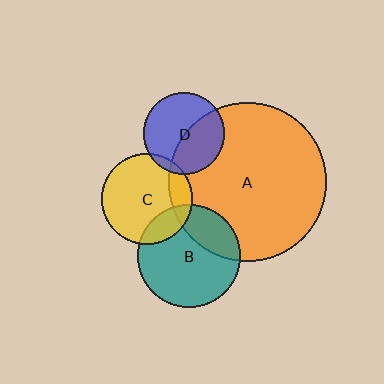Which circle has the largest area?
Circle A (orange).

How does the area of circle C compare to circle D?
Approximately 1.2 times.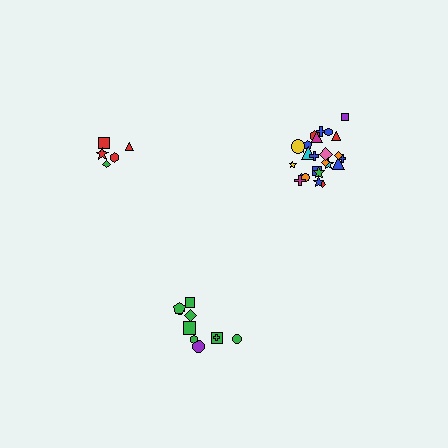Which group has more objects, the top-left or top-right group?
The top-right group.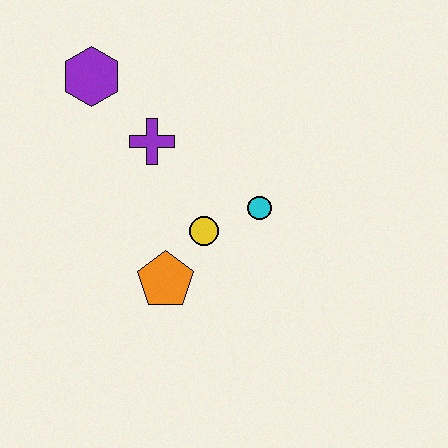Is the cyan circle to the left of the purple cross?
No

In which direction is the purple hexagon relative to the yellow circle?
The purple hexagon is above the yellow circle.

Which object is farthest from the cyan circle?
The purple hexagon is farthest from the cyan circle.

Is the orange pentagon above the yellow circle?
No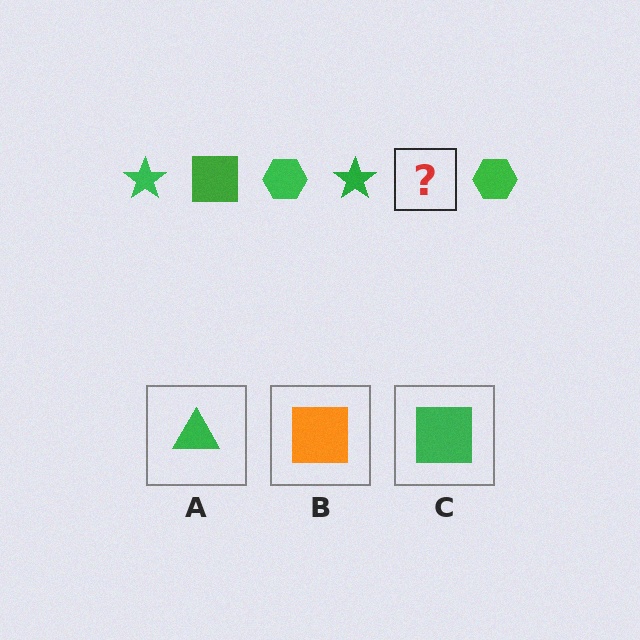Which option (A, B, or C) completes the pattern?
C.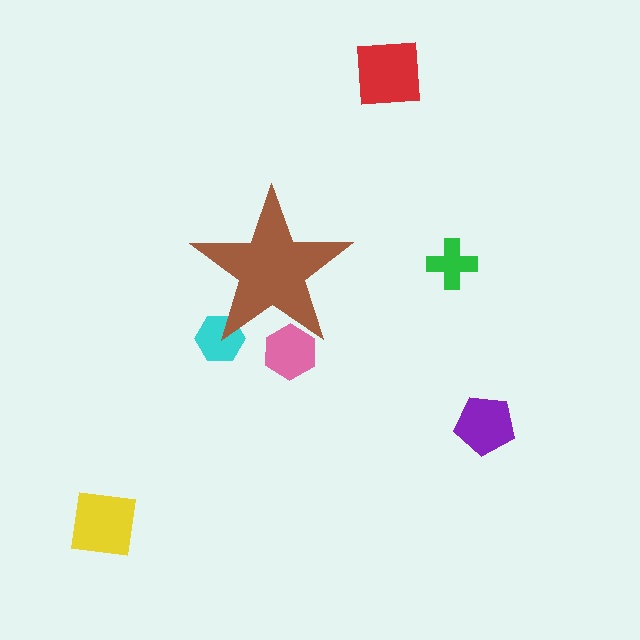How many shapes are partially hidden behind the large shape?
2 shapes are partially hidden.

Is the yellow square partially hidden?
No, the yellow square is fully visible.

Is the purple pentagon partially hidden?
No, the purple pentagon is fully visible.